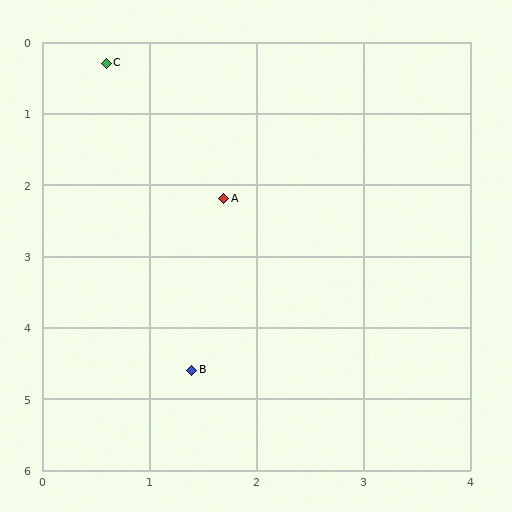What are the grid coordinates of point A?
Point A is at approximately (1.7, 2.2).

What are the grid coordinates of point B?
Point B is at approximately (1.4, 4.6).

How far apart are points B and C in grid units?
Points B and C are about 4.4 grid units apart.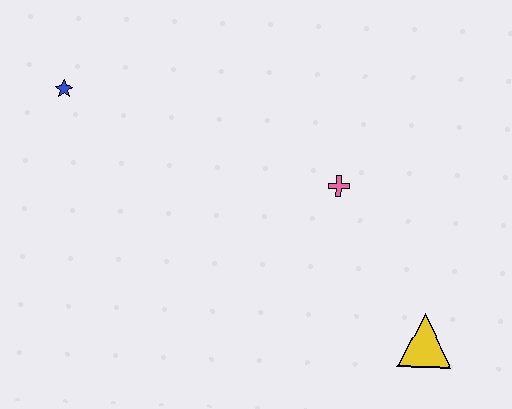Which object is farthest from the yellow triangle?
The blue star is farthest from the yellow triangle.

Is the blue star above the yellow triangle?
Yes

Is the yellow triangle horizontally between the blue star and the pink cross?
No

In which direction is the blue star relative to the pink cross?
The blue star is to the left of the pink cross.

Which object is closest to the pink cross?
The yellow triangle is closest to the pink cross.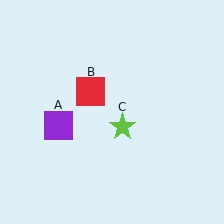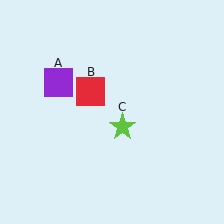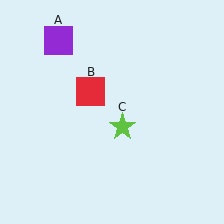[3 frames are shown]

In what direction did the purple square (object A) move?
The purple square (object A) moved up.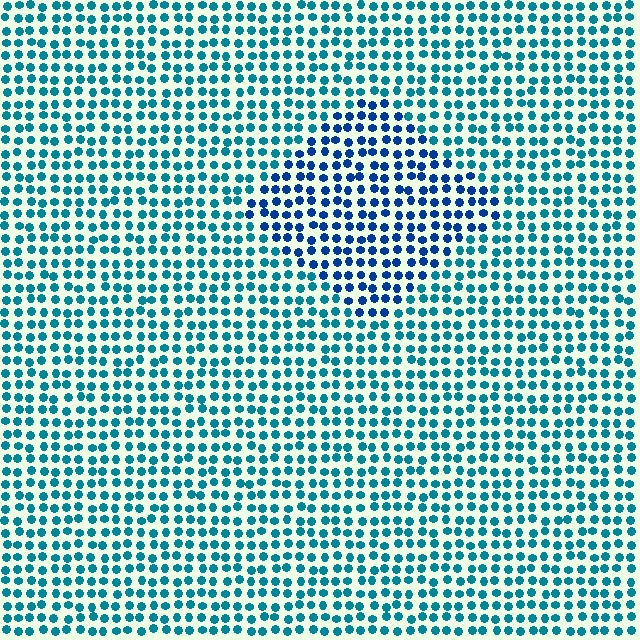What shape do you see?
I see a diamond.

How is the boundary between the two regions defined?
The boundary is defined purely by a slight shift in hue (about 31 degrees). Spacing, size, and orientation are identical on both sides.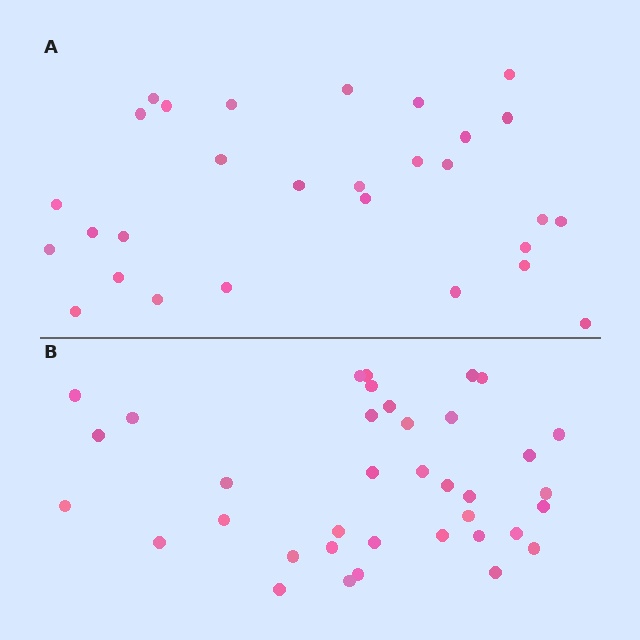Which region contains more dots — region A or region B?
Region B (the bottom region) has more dots.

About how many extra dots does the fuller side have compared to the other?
Region B has roughly 8 or so more dots than region A.